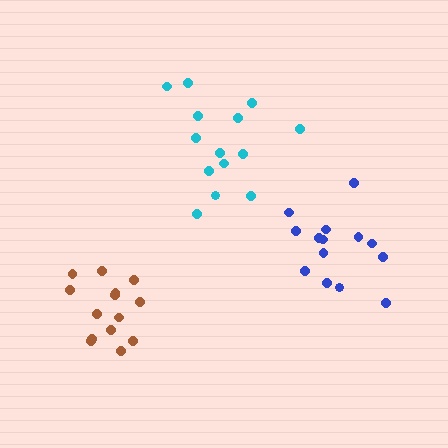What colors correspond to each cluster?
The clusters are colored: blue, cyan, brown.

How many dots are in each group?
Group 1: 14 dots, Group 2: 14 dots, Group 3: 14 dots (42 total).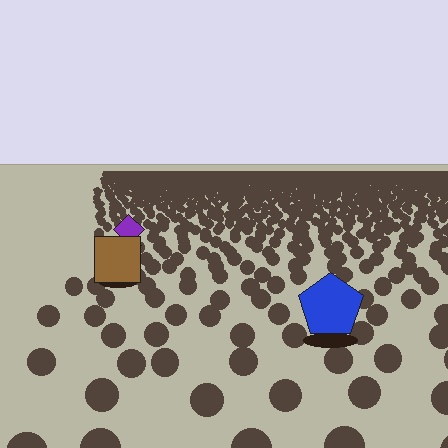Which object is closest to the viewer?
The blue pentagon is closest. The texture marks near it are larger and more spread out.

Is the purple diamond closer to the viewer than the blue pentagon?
No. The blue pentagon is closer — you can tell from the texture gradient: the ground texture is coarser near it.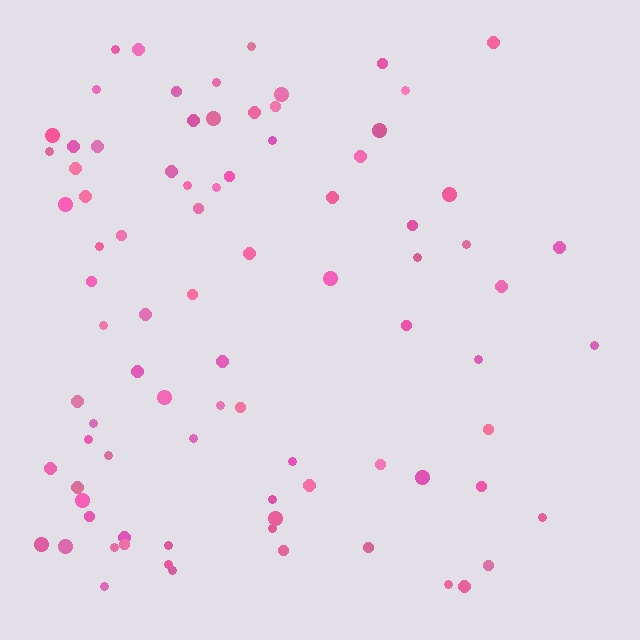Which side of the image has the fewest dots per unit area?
The right.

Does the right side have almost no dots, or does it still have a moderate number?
Still a moderate number, just noticeably fewer than the left.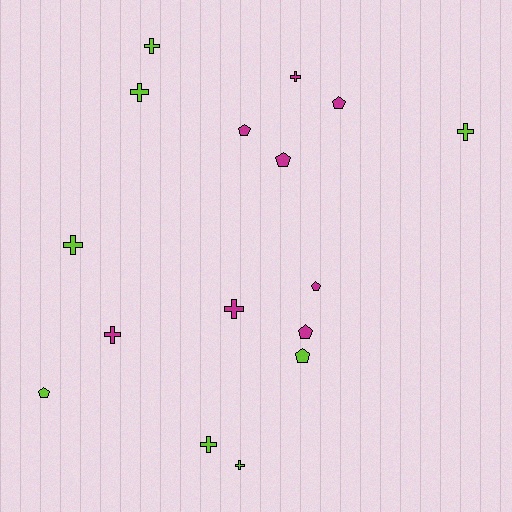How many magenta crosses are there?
There are 3 magenta crosses.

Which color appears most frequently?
Lime, with 8 objects.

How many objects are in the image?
There are 16 objects.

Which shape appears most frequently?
Cross, with 9 objects.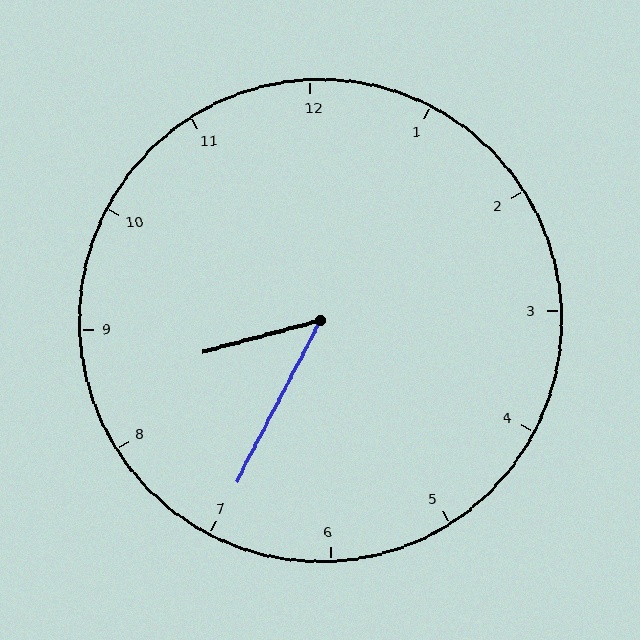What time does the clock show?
8:35.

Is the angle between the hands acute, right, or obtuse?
It is acute.